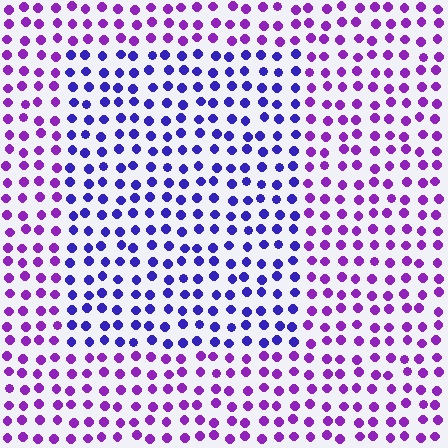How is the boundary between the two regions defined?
The boundary is defined purely by a slight shift in hue (about 37 degrees). Spacing, size, and orientation are identical on both sides.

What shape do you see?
I see a rectangle.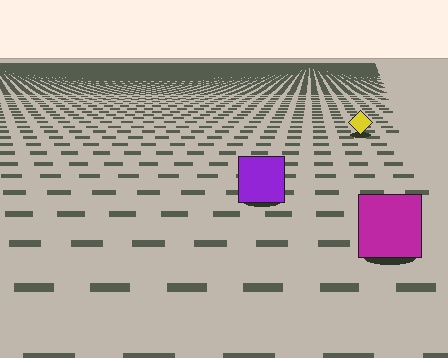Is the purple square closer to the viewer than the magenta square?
No. The magenta square is closer — you can tell from the texture gradient: the ground texture is coarser near it.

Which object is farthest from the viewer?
The yellow diamond is farthest from the viewer. It appears smaller and the ground texture around it is denser.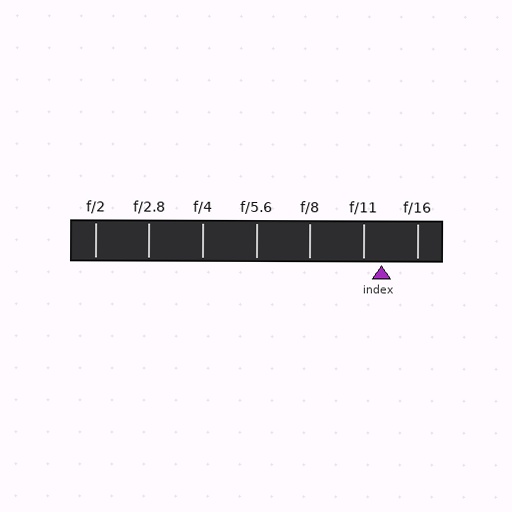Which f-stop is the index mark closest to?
The index mark is closest to f/11.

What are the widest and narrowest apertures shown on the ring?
The widest aperture shown is f/2 and the narrowest is f/16.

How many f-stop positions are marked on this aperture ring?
There are 7 f-stop positions marked.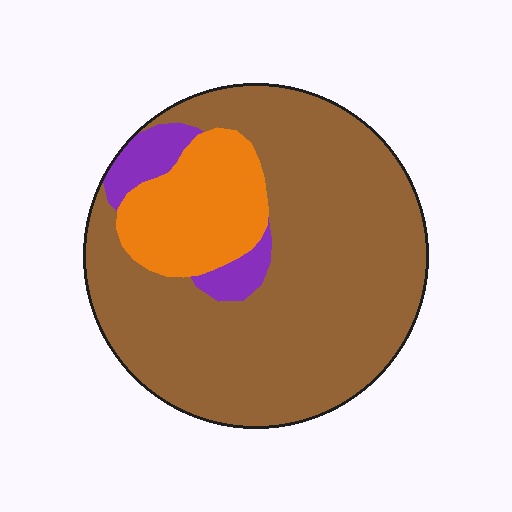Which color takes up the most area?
Brown, at roughly 75%.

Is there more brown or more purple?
Brown.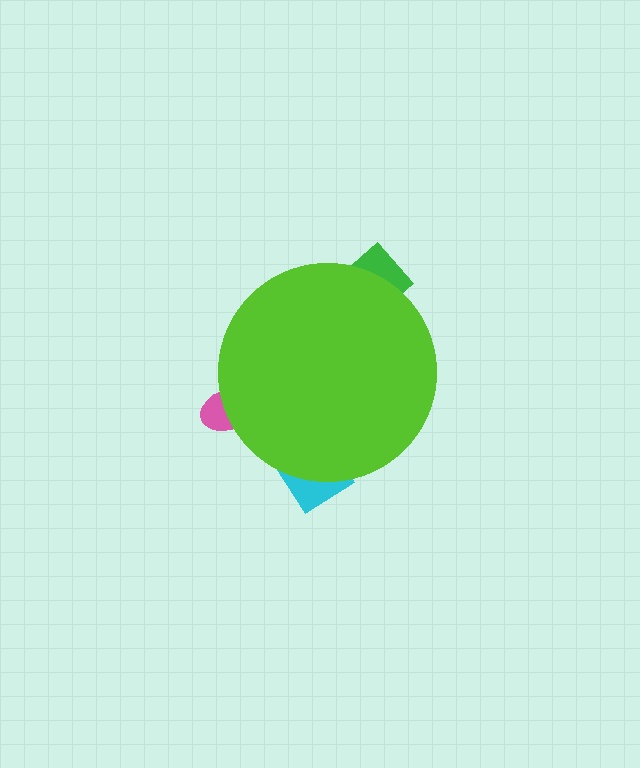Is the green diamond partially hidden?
Yes, the green diamond is partially hidden behind the lime circle.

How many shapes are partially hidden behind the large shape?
3 shapes are partially hidden.